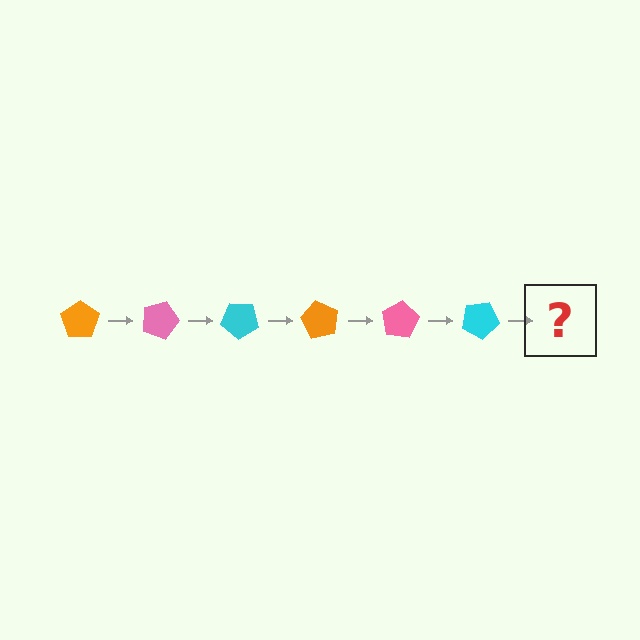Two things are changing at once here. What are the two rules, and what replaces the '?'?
The two rules are that it rotates 20 degrees each step and the color cycles through orange, pink, and cyan. The '?' should be an orange pentagon, rotated 120 degrees from the start.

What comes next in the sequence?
The next element should be an orange pentagon, rotated 120 degrees from the start.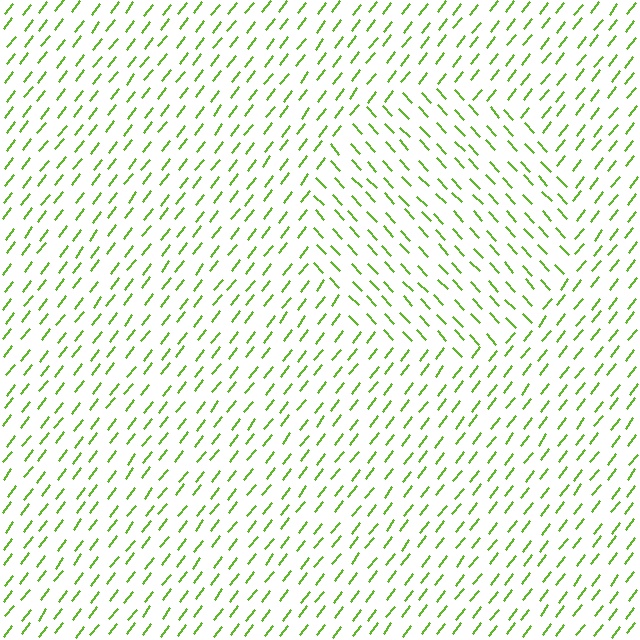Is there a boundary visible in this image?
Yes, there is a texture boundary formed by a change in line orientation.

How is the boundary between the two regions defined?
The boundary is defined purely by a change in line orientation (approximately 80 degrees difference). All lines are the same color and thickness.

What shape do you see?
I see a circle.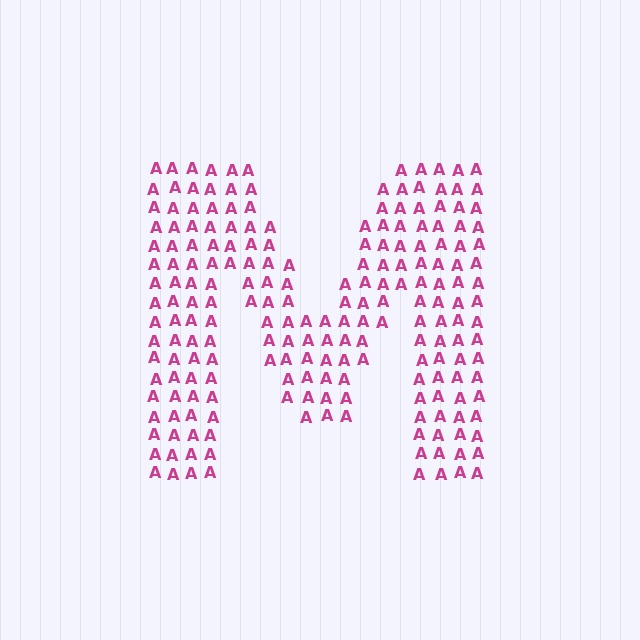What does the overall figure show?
The overall figure shows the letter M.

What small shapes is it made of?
It is made of small letter A's.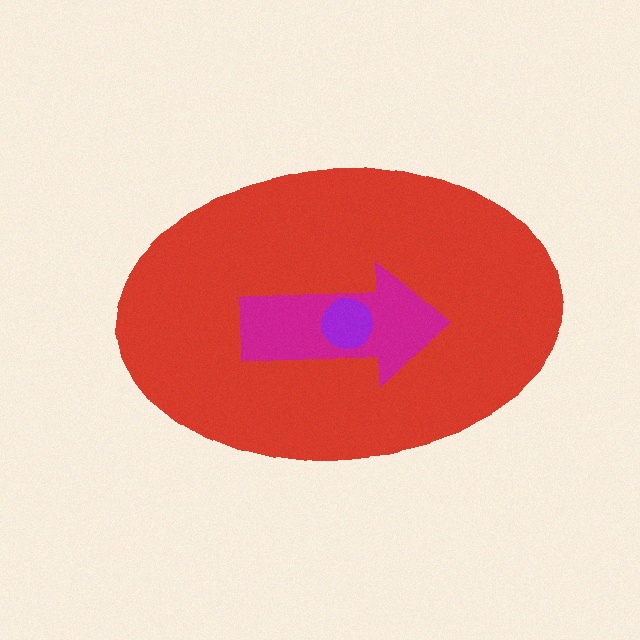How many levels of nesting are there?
3.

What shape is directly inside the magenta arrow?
The purple circle.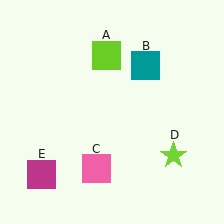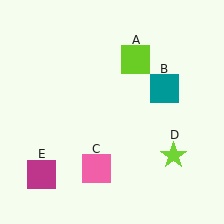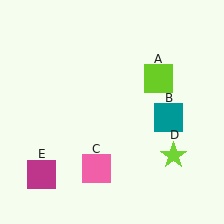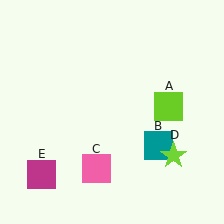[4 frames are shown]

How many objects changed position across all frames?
2 objects changed position: lime square (object A), teal square (object B).